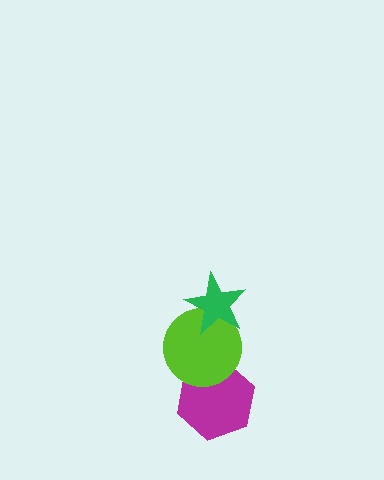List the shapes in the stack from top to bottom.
From top to bottom: the green star, the lime circle, the magenta hexagon.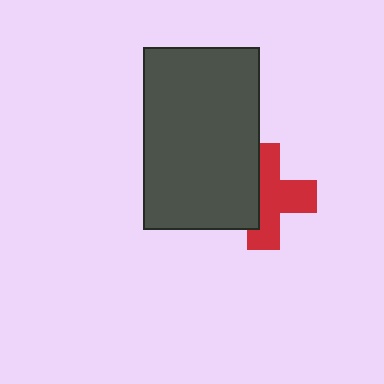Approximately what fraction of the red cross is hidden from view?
Roughly 39% of the red cross is hidden behind the dark gray rectangle.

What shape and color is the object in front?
The object in front is a dark gray rectangle.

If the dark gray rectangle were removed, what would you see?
You would see the complete red cross.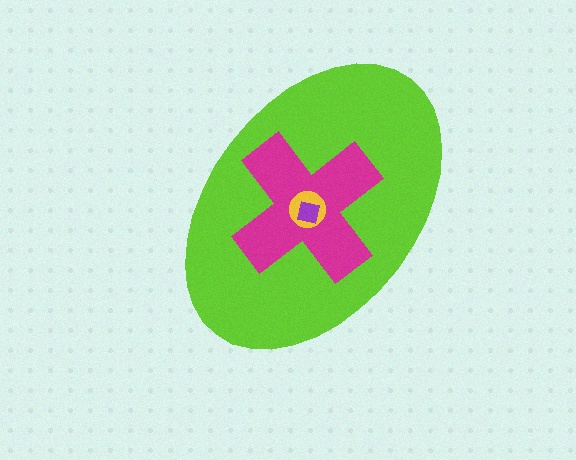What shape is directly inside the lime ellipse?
The magenta cross.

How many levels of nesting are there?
4.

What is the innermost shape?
The purple square.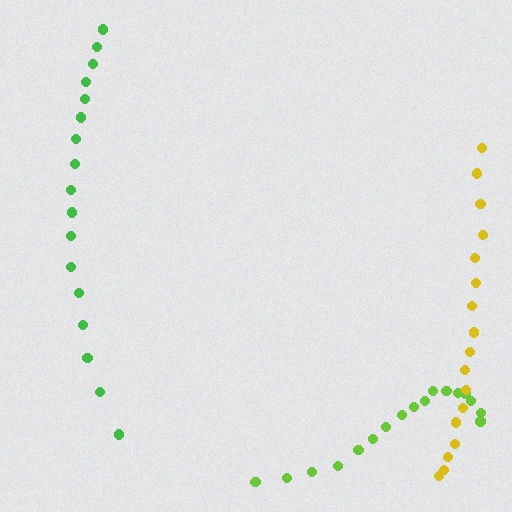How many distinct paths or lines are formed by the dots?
There are 3 distinct paths.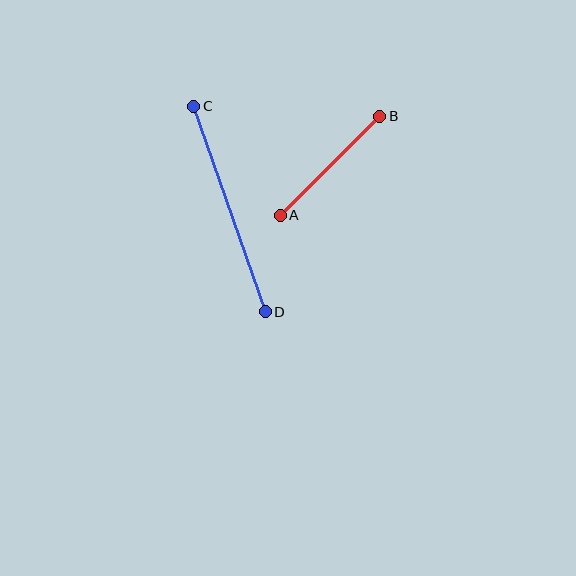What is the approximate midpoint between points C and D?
The midpoint is at approximately (230, 209) pixels.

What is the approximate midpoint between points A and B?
The midpoint is at approximately (330, 166) pixels.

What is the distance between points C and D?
The distance is approximately 218 pixels.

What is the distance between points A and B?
The distance is approximately 140 pixels.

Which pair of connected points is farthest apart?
Points C and D are farthest apart.